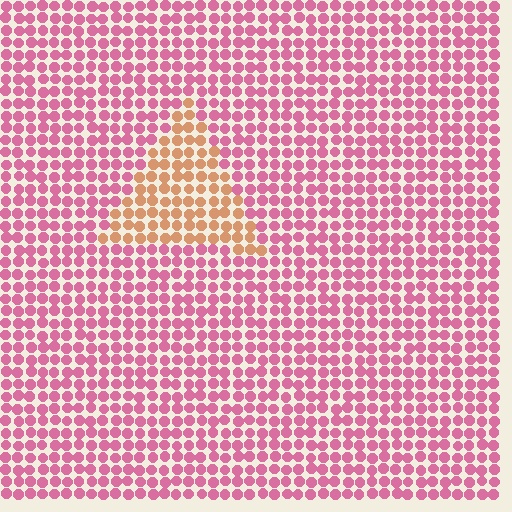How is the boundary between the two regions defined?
The boundary is defined purely by a slight shift in hue (about 50 degrees). Spacing, size, and orientation are identical on both sides.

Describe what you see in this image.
The image is filled with small pink elements in a uniform arrangement. A triangle-shaped region is visible where the elements are tinted to a slightly different hue, forming a subtle color boundary.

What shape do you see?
I see a triangle.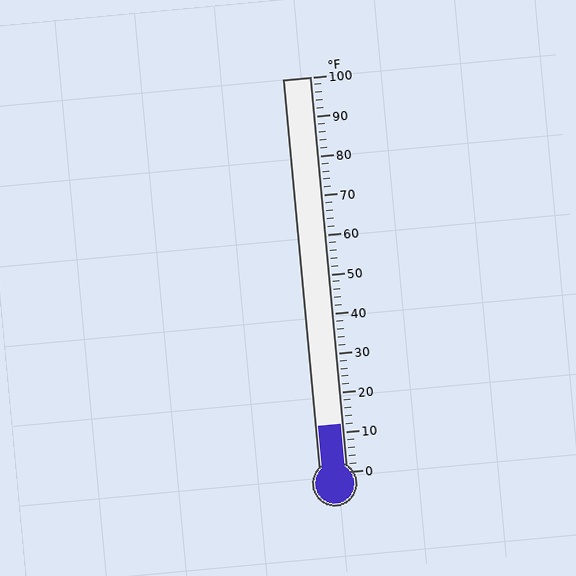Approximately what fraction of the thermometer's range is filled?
The thermometer is filled to approximately 10% of its range.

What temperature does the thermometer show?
The thermometer shows approximately 12°F.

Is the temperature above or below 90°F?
The temperature is below 90°F.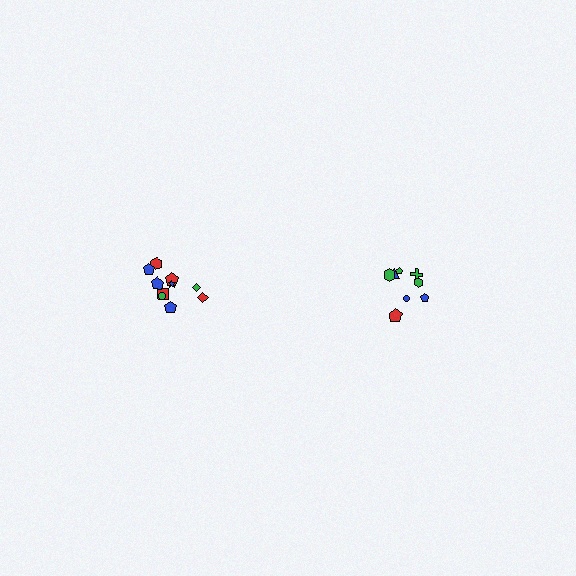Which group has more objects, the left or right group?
The left group.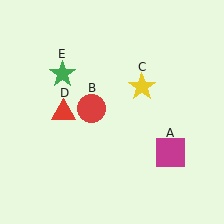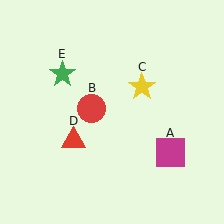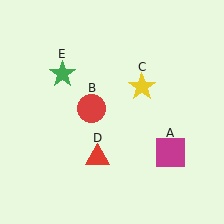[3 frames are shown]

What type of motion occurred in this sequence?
The red triangle (object D) rotated counterclockwise around the center of the scene.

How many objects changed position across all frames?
1 object changed position: red triangle (object D).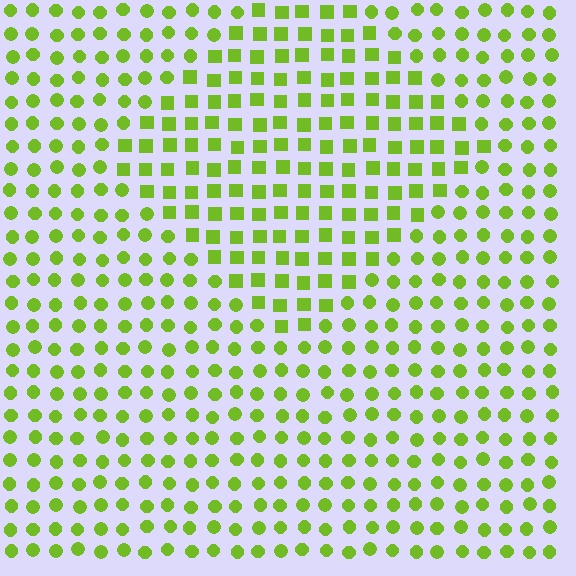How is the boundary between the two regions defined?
The boundary is defined by a change in element shape: squares inside vs. circles outside. All elements share the same color and spacing.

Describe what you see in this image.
The image is filled with small lime elements arranged in a uniform grid. A diamond-shaped region contains squares, while the surrounding area contains circles. The boundary is defined purely by the change in element shape.